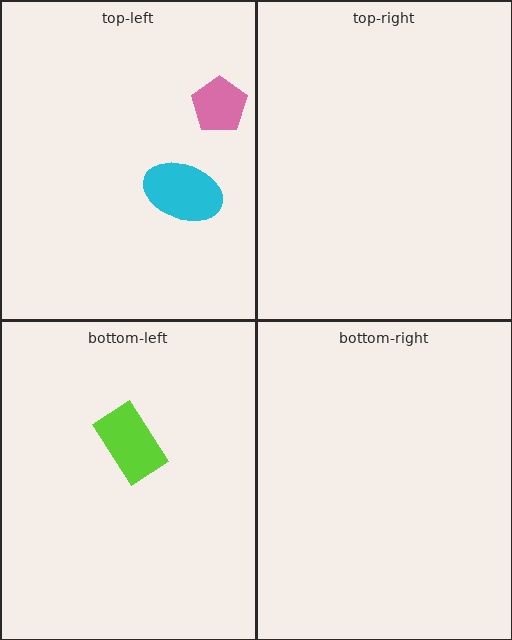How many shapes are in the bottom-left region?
1.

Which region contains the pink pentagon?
The top-left region.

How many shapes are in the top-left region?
2.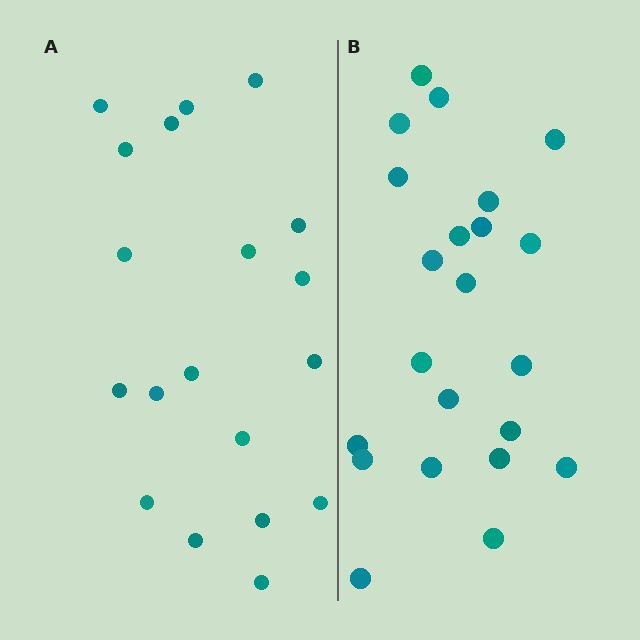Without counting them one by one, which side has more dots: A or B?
Region B (the right region) has more dots.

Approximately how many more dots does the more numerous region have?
Region B has just a few more — roughly 2 or 3 more dots than region A.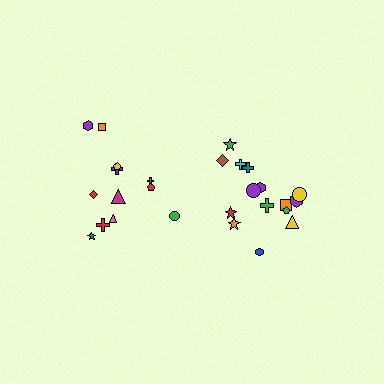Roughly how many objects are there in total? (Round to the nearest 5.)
Roughly 25 objects in total.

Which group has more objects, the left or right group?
The right group.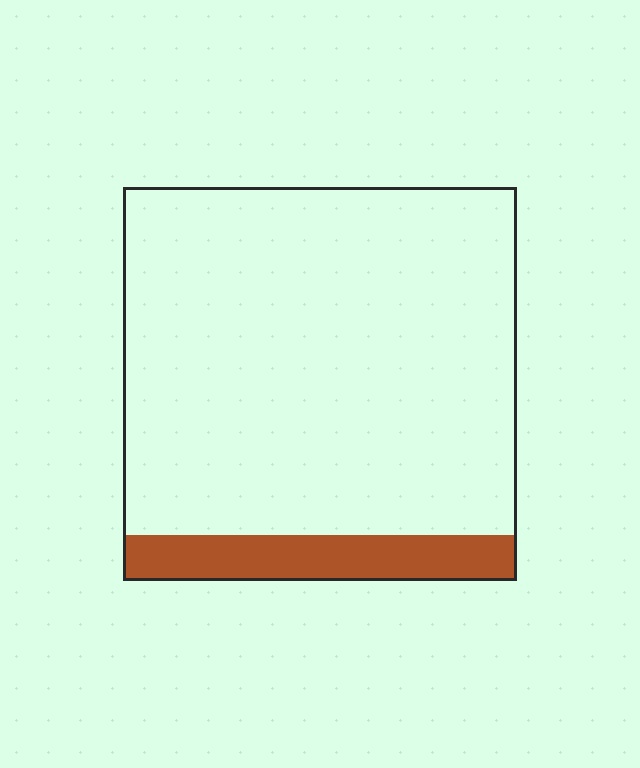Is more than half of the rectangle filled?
No.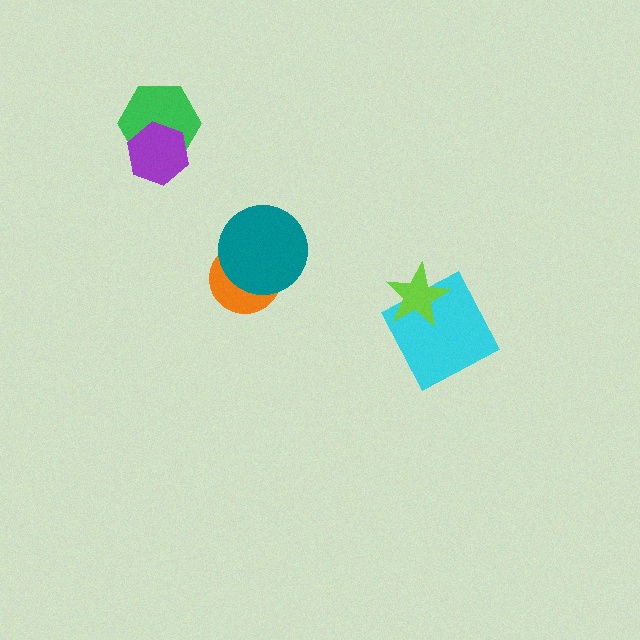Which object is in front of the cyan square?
The lime star is in front of the cyan square.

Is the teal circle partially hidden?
No, no other shape covers it.